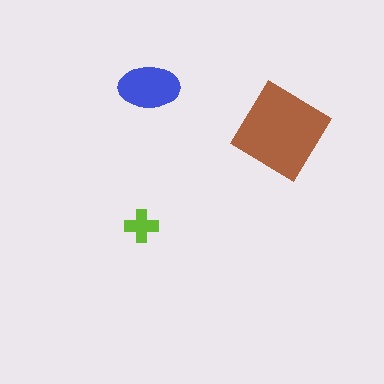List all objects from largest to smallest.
The brown diamond, the blue ellipse, the lime cross.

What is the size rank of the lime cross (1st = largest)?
3rd.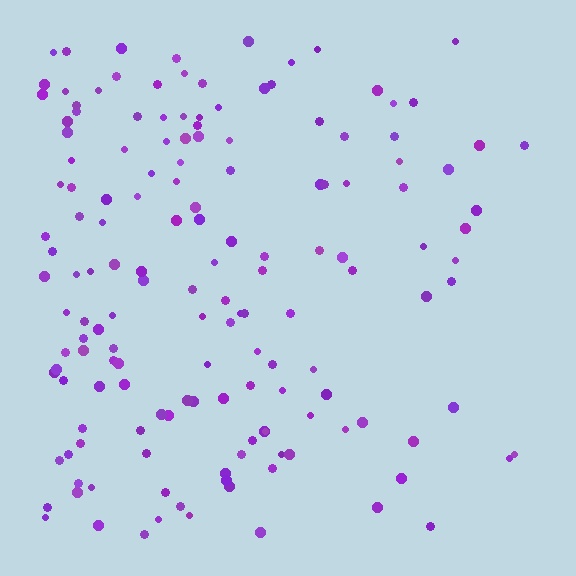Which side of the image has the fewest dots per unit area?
The right.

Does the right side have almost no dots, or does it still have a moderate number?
Still a moderate number, just noticeably fewer than the left.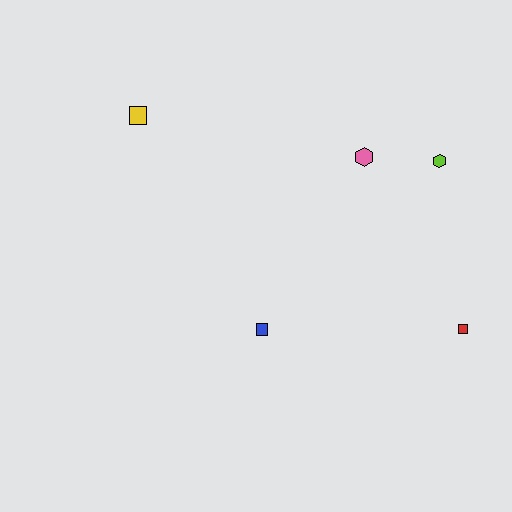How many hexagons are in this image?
There are 2 hexagons.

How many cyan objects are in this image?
There are no cyan objects.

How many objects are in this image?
There are 5 objects.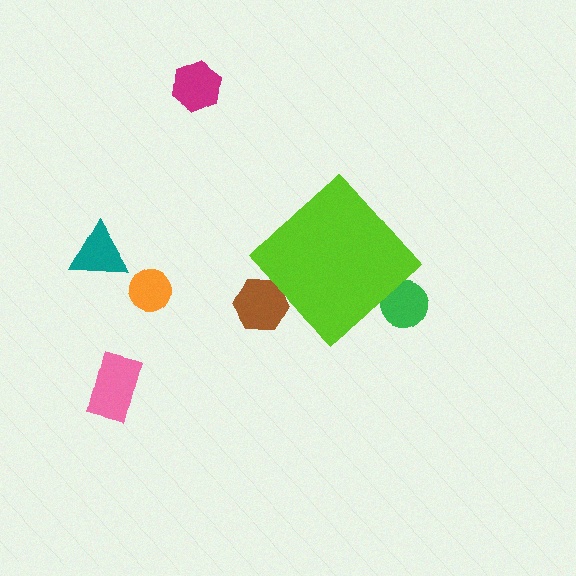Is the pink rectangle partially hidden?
No, the pink rectangle is fully visible.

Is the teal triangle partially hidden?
No, the teal triangle is fully visible.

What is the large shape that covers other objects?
A lime diamond.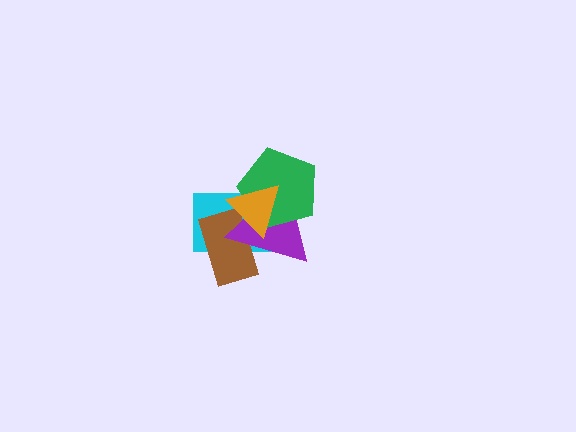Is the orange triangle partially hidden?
No, no other shape covers it.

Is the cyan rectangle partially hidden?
Yes, it is partially covered by another shape.